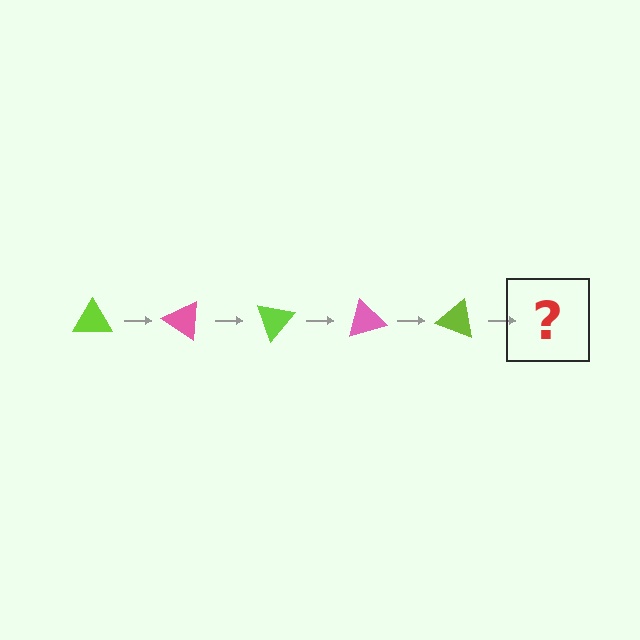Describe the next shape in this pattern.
It should be a pink triangle, rotated 175 degrees from the start.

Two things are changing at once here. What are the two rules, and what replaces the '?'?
The two rules are that it rotates 35 degrees each step and the color cycles through lime and pink. The '?' should be a pink triangle, rotated 175 degrees from the start.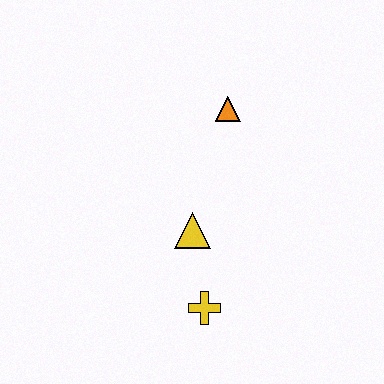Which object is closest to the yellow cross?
The yellow triangle is closest to the yellow cross.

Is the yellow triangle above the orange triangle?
No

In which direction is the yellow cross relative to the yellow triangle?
The yellow cross is below the yellow triangle.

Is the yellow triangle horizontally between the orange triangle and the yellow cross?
No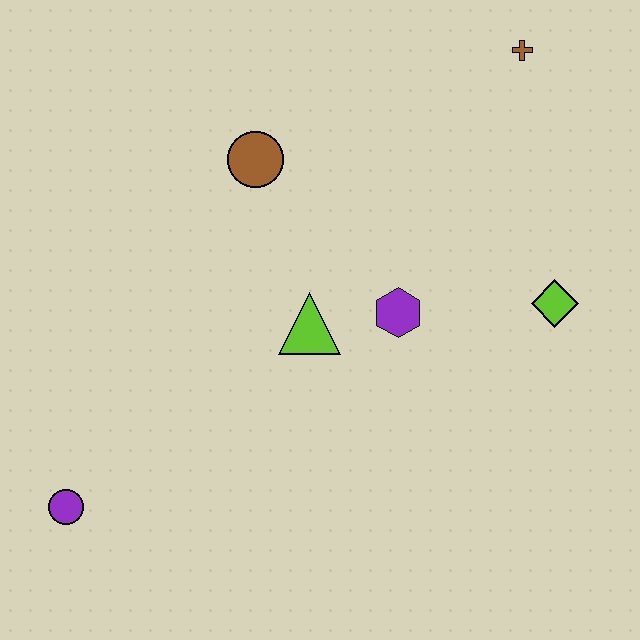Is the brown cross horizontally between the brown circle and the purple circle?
No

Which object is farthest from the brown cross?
The purple circle is farthest from the brown cross.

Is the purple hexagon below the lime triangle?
No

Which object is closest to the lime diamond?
The purple hexagon is closest to the lime diamond.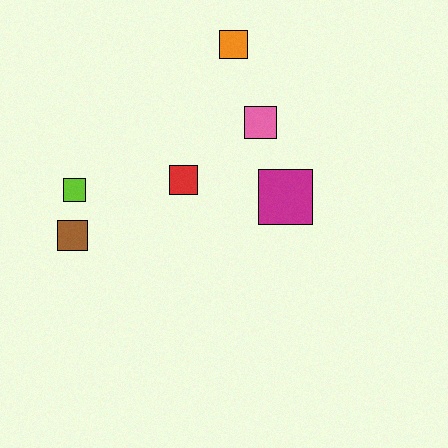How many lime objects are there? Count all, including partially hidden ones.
There is 1 lime object.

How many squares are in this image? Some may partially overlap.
There are 6 squares.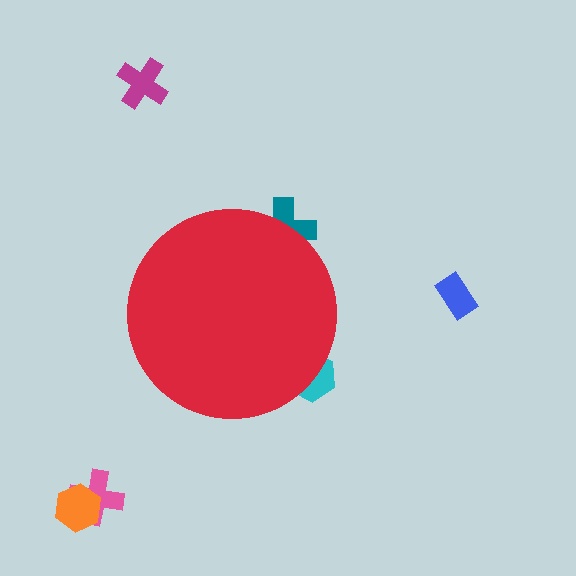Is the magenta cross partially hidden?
No, the magenta cross is fully visible.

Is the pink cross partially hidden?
No, the pink cross is fully visible.